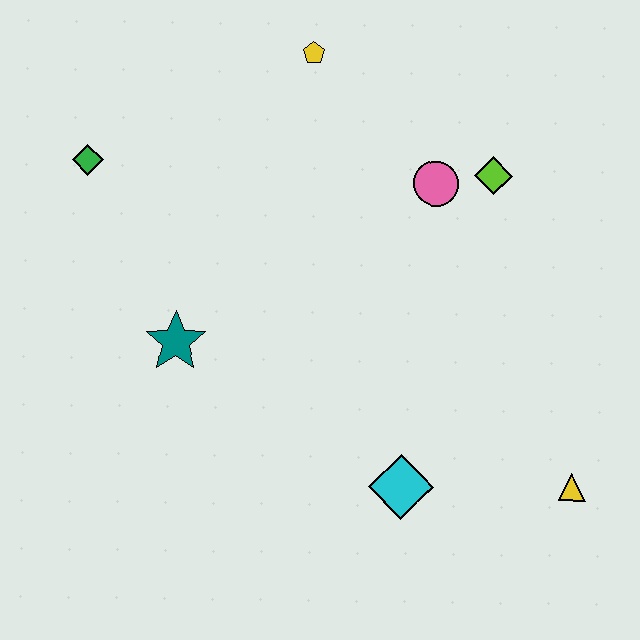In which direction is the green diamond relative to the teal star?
The green diamond is above the teal star.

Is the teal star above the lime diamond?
No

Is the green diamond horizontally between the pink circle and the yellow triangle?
No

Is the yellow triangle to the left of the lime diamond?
No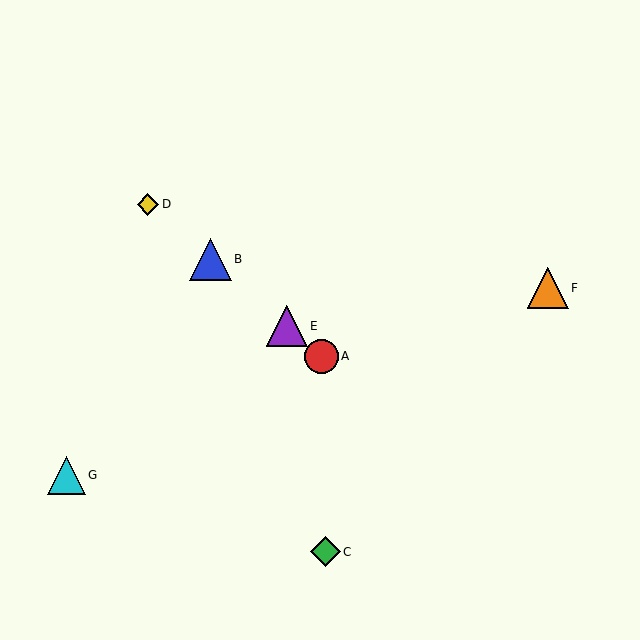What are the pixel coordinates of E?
Object E is at (287, 326).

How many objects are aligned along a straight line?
4 objects (A, B, D, E) are aligned along a straight line.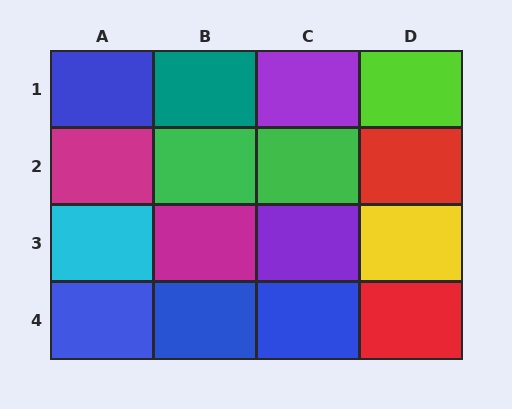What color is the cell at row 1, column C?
Purple.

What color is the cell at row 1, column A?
Blue.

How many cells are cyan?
1 cell is cyan.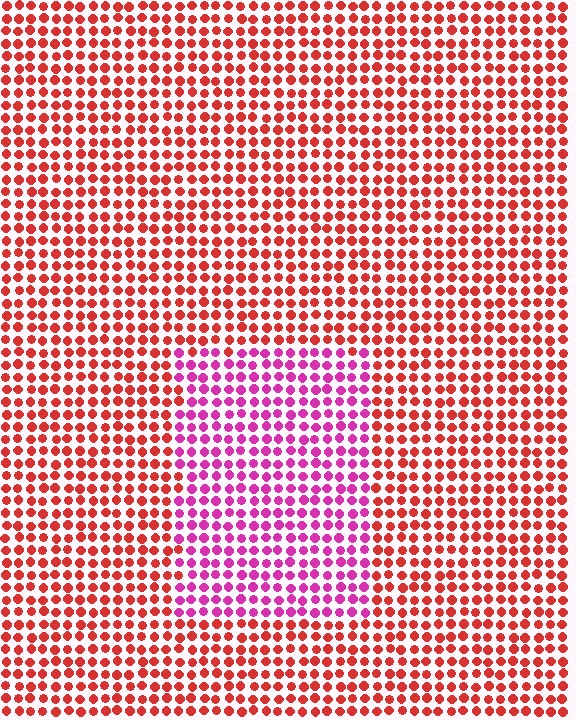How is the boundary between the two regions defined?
The boundary is defined purely by a slight shift in hue (about 46 degrees). Spacing, size, and orientation are identical on both sides.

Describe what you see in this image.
The image is filled with small red elements in a uniform arrangement. A rectangle-shaped region is visible where the elements are tinted to a slightly different hue, forming a subtle color boundary.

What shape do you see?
I see a rectangle.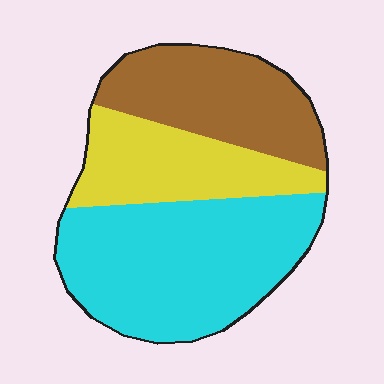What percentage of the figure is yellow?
Yellow covers 25% of the figure.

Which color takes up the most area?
Cyan, at roughly 45%.